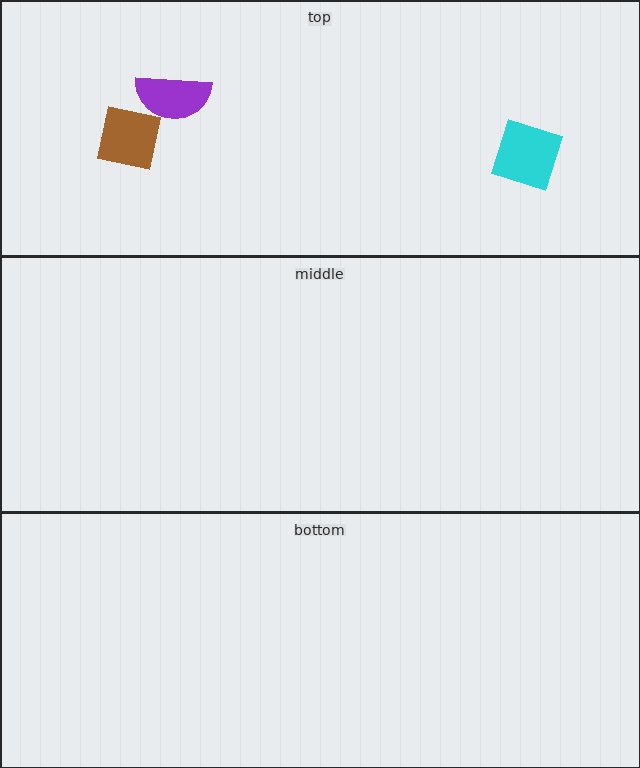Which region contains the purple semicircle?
The top region.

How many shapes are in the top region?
3.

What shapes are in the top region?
The purple semicircle, the brown square, the cyan diamond.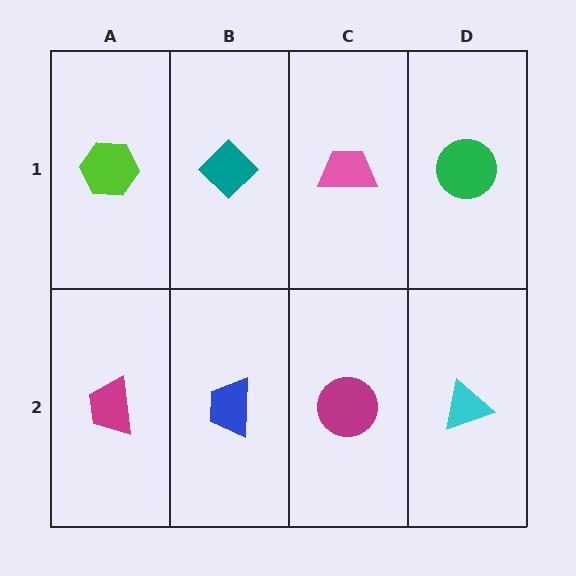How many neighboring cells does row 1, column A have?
2.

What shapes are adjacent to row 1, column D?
A cyan triangle (row 2, column D), a pink trapezoid (row 1, column C).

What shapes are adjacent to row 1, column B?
A blue trapezoid (row 2, column B), a lime hexagon (row 1, column A), a pink trapezoid (row 1, column C).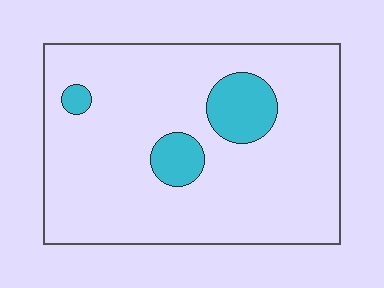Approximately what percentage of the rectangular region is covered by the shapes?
Approximately 10%.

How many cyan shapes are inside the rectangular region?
3.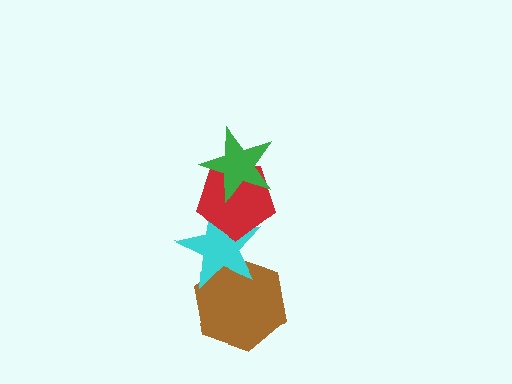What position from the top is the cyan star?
The cyan star is 3rd from the top.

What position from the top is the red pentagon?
The red pentagon is 2nd from the top.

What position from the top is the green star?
The green star is 1st from the top.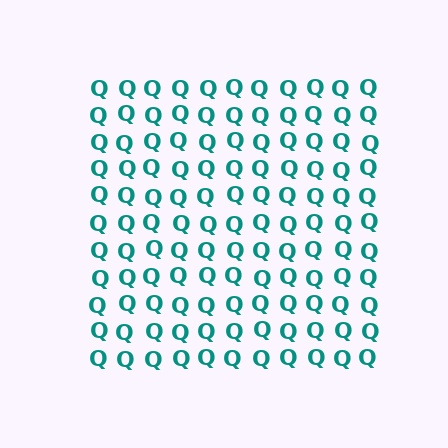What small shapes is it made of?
It is made of small letter Q's.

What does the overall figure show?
The overall figure shows a square.